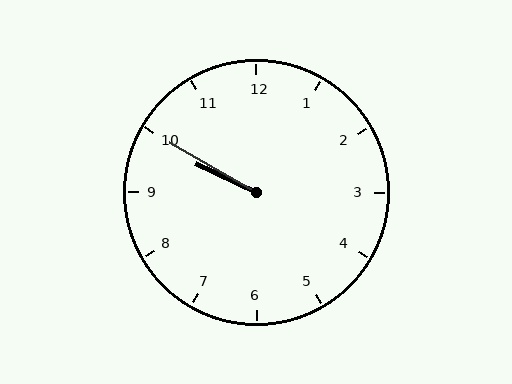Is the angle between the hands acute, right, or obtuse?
It is acute.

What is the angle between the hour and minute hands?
Approximately 5 degrees.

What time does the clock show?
9:50.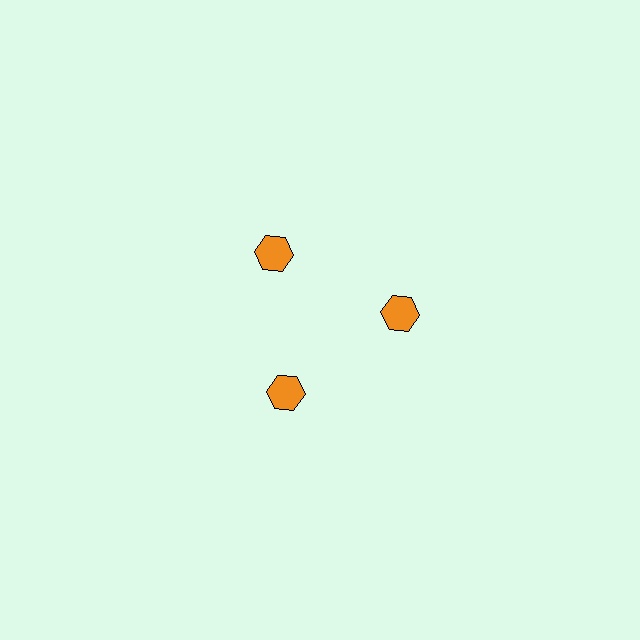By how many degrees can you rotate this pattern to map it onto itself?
The pattern maps onto itself every 120 degrees of rotation.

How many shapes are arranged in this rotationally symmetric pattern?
There are 3 shapes, arranged in 3 groups of 1.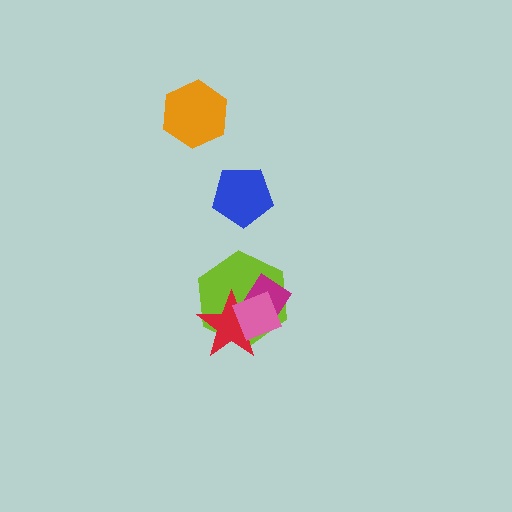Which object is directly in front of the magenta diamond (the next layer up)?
The red star is directly in front of the magenta diamond.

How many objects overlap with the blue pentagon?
0 objects overlap with the blue pentagon.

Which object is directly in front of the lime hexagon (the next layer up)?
The magenta diamond is directly in front of the lime hexagon.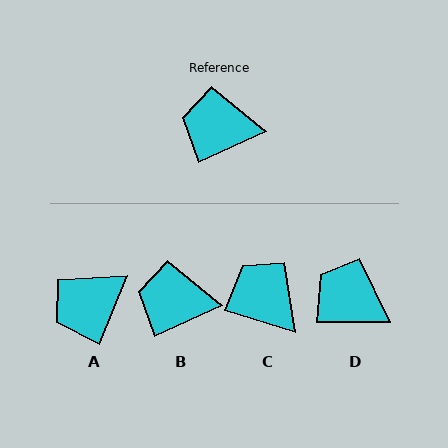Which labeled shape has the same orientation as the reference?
B.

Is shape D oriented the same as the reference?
No, it is off by about 25 degrees.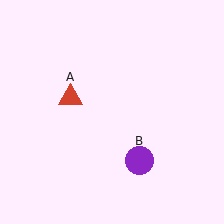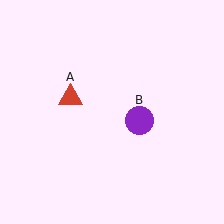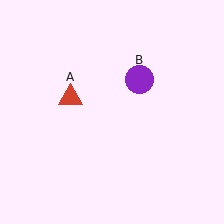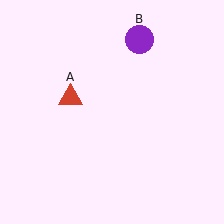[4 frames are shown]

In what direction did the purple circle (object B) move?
The purple circle (object B) moved up.